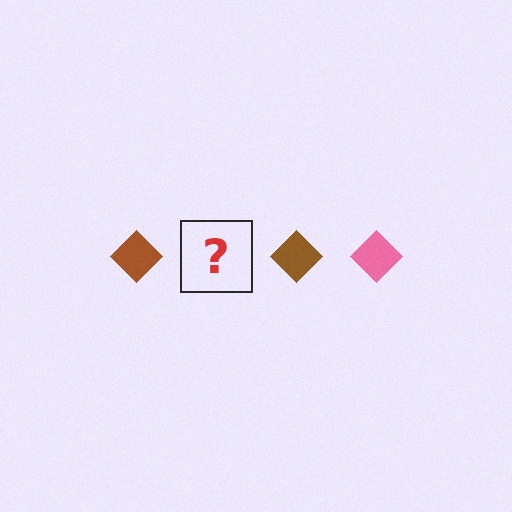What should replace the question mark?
The question mark should be replaced with a pink diamond.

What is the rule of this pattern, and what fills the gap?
The rule is that the pattern cycles through brown, pink diamonds. The gap should be filled with a pink diamond.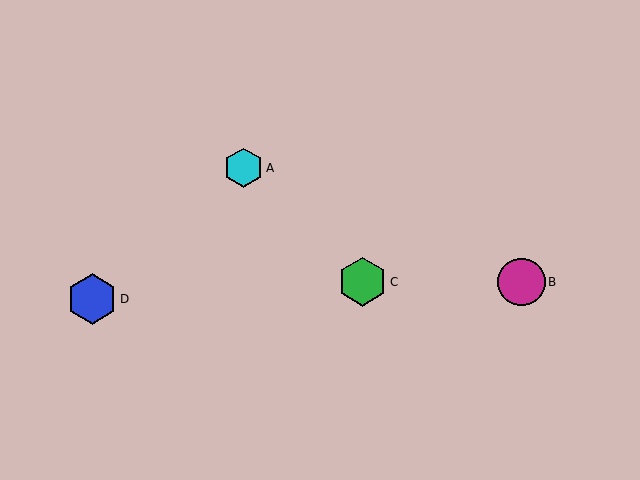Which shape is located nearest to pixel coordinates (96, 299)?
The blue hexagon (labeled D) at (92, 299) is nearest to that location.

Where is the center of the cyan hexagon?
The center of the cyan hexagon is at (243, 168).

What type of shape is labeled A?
Shape A is a cyan hexagon.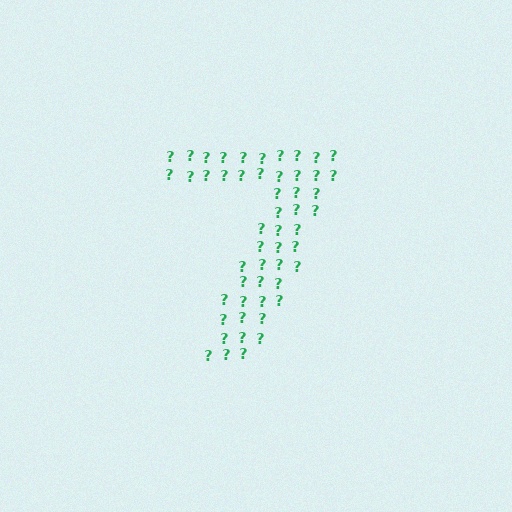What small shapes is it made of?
It is made of small question marks.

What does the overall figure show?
The overall figure shows the digit 7.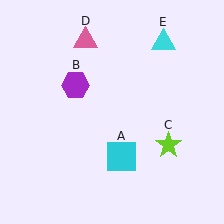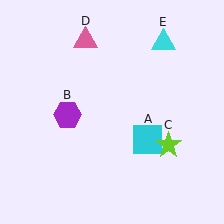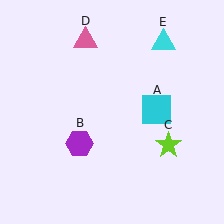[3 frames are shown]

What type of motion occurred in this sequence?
The cyan square (object A), purple hexagon (object B) rotated counterclockwise around the center of the scene.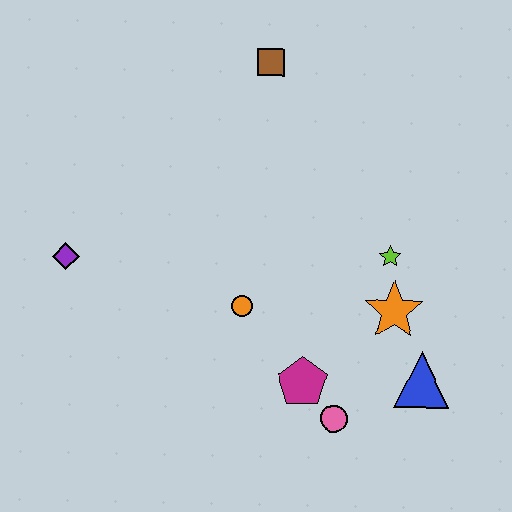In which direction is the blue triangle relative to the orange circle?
The blue triangle is to the right of the orange circle.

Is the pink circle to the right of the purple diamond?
Yes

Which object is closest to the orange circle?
The magenta pentagon is closest to the orange circle.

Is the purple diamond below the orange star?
No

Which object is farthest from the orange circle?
The brown square is farthest from the orange circle.